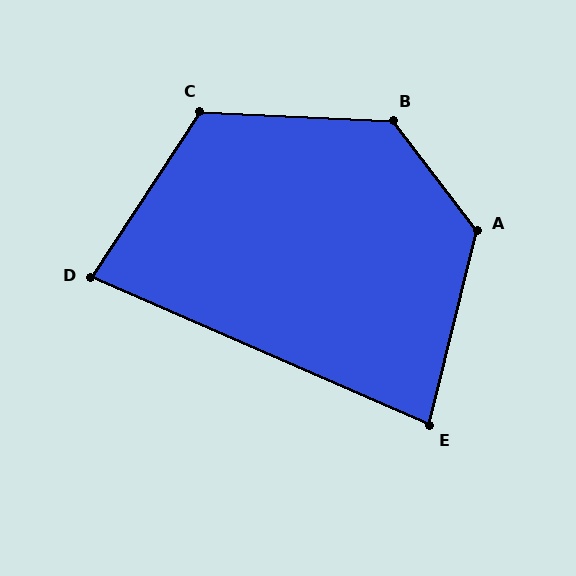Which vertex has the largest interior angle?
B, at approximately 130 degrees.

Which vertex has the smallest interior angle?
E, at approximately 80 degrees.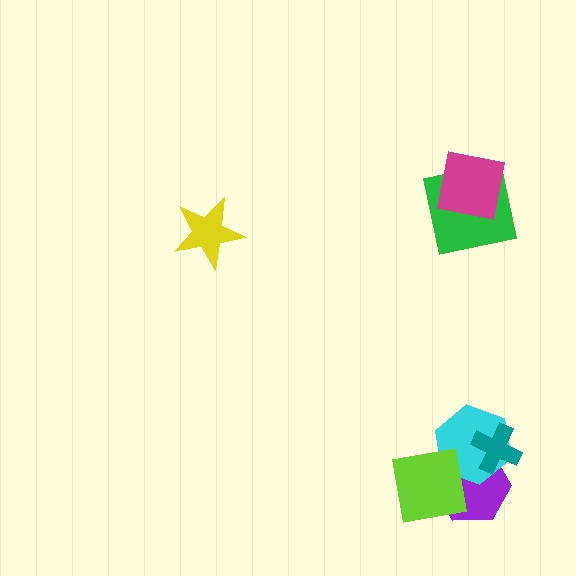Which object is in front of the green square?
The magenta square is in front of the green square.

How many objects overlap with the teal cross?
2 objects overlap with the teal cross.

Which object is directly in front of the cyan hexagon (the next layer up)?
The teal cross is directly in front of the cyan hexagon.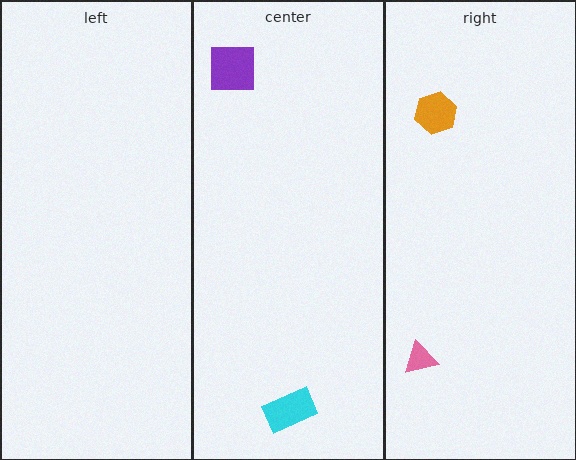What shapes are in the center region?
The cyan rectangle, the purple square.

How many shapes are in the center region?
2.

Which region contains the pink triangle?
The right region.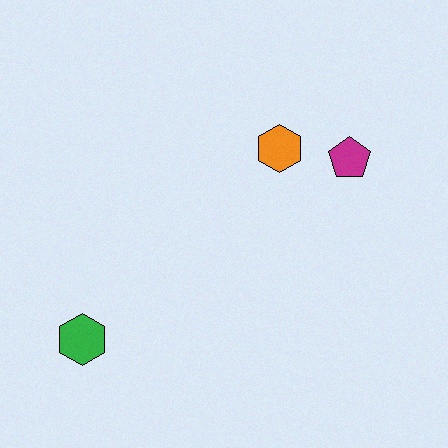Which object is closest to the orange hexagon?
The magenta pentagon is closest to the orange hexagon.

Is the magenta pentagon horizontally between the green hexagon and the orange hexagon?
No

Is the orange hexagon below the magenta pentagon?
No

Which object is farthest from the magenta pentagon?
The green hexagon is farthest from the magenta pentagon.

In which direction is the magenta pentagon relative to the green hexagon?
The magenta pentagon is to the right of the green hexagon.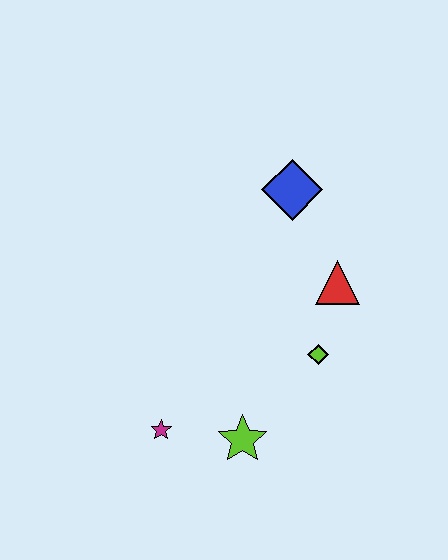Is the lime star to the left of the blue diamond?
Yes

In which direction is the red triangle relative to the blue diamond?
The red triangle is below the blue diamond.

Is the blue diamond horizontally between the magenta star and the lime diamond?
Yes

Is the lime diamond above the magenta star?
Yes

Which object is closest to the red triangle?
The lime diamond is closest to the red triangle.